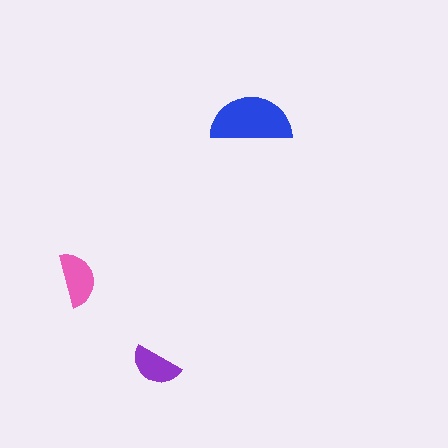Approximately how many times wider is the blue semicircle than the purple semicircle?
About 1.5 times wider.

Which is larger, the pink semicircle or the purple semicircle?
The pink one.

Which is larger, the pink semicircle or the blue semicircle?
The blue one.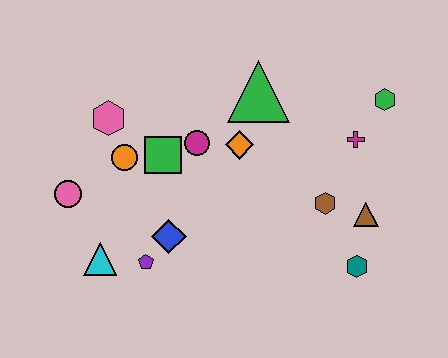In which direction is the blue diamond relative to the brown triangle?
The blue diamond is to the left of the brown triangle.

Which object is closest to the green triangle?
The orange diamond is closest to the green triangle.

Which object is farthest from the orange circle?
The green hexagon is farthest from the orange circle.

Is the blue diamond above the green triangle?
No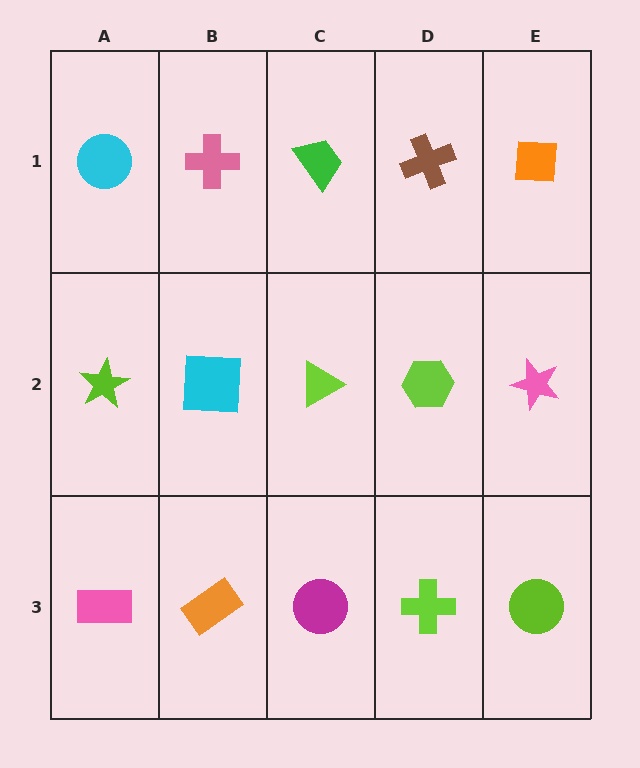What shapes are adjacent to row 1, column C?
A lime triangle (row 2, column C), a pink cross (row 1, column B), a brown cross (row 1, column D).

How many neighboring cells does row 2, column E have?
3.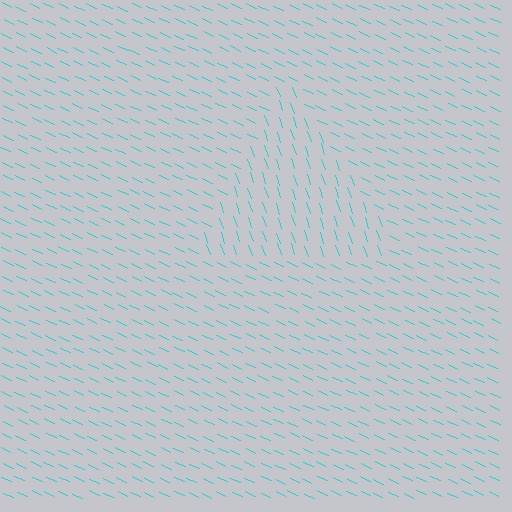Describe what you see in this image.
The image is filled with small cyan line segments. A triangle region in the image has lines oriented differently from the surrounding lines, creating a visible texture boundary.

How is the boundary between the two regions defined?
The boundary is defined purely by a change in line orientation (approximately 45 degrees difference). All lines are the same color and thickness.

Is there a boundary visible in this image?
Yes, there is a texture boundary formed by a change in line orientation.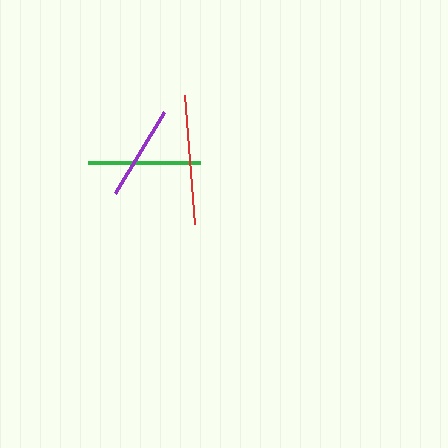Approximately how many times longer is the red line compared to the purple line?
The red line is approximately 1.4 times the length of the purple line.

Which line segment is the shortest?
The purple line is the shortest at approximately 94 pixels.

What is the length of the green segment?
The green segment is approximately 112 pixels long.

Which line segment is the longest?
The red line is the longest at approximately 129 pixels.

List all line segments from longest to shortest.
From longest to shortest: red, green, purple.